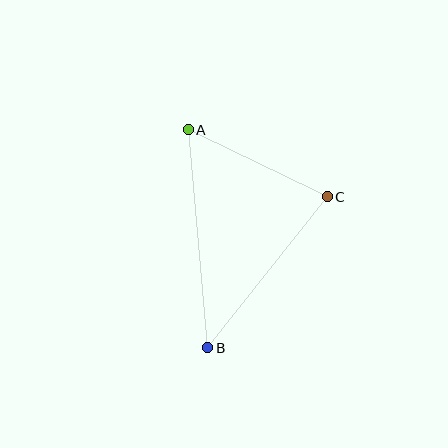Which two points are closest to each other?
Points A and C are closest to each other.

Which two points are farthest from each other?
Points A and B are farthest from each other.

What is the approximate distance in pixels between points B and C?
The distance between B and C is approximately 192 pixels.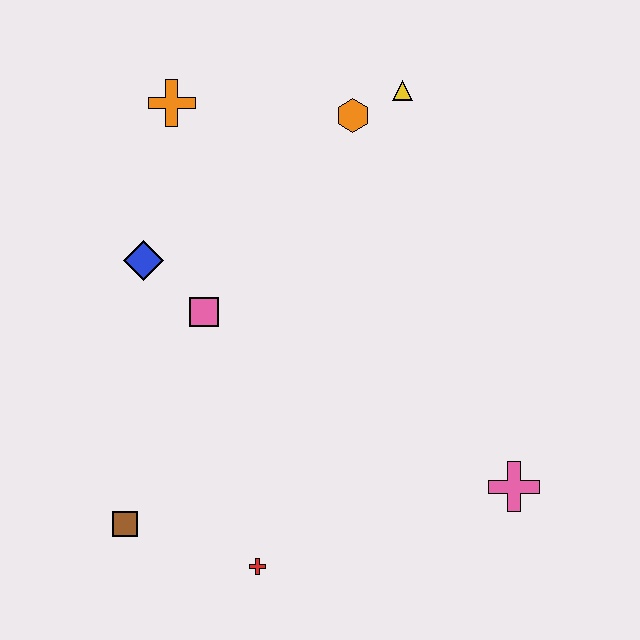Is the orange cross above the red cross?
Yes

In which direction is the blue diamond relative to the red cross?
The blue diamond is above the red cross.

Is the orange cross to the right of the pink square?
No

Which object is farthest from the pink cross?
The orange cross is farthest from the pink cross.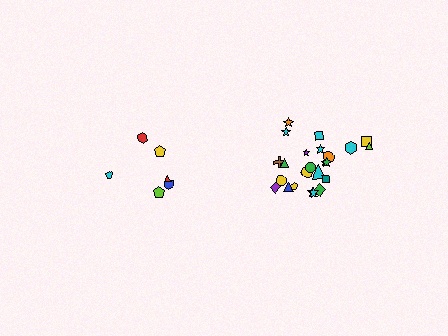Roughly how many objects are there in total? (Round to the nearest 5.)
Roughly 30 objects in total.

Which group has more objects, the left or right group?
The right group.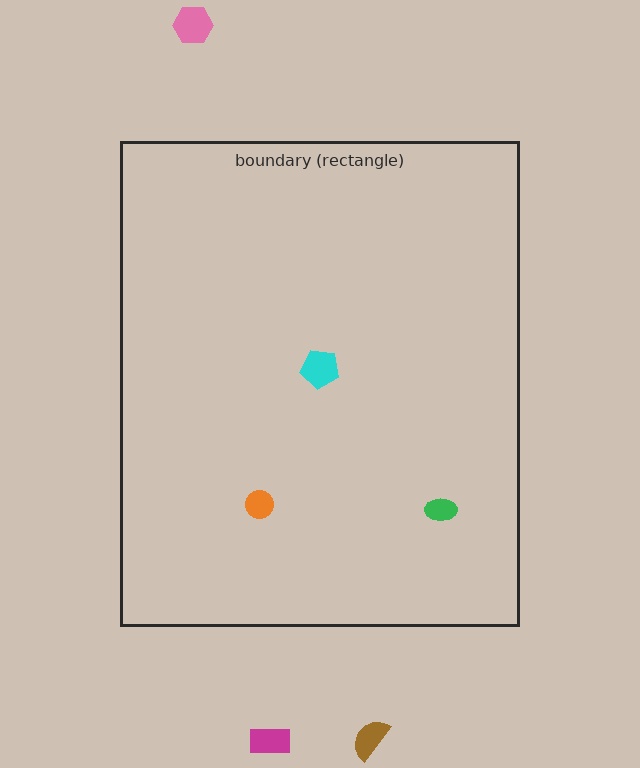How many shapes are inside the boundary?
3 inside, 3 outside.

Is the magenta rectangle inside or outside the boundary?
Outside.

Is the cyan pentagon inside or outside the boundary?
Inside.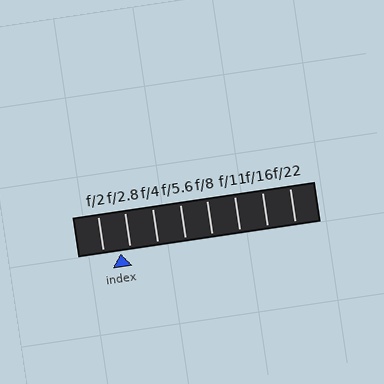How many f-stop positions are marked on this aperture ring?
There are 8 f-stop positions marked.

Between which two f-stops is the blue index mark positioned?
The index mark is between f/2 and f/2.8.